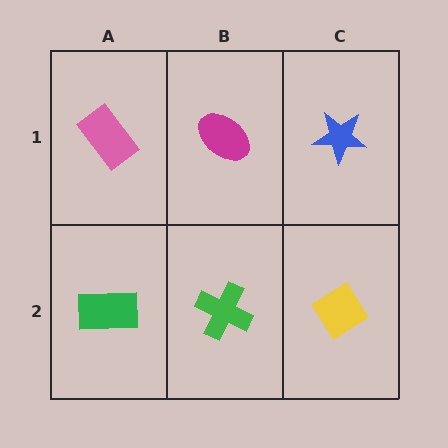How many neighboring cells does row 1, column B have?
3.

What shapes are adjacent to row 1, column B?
A green cross (row 2, column B), a pink rectangle (row 1, column A), a blue star (row 1, column C).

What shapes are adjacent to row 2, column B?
A magenta ellipse (row 1, column B), a green rectangle (row 2, column A), a yellow diamond (row 2, column C).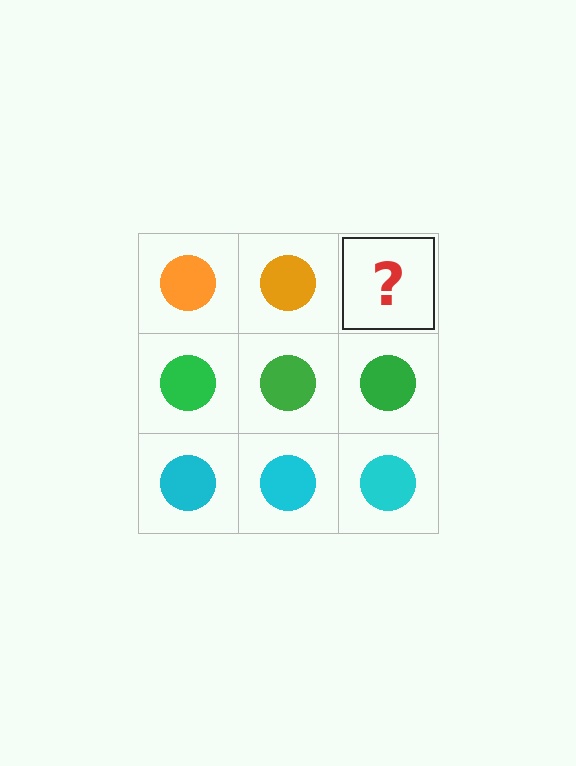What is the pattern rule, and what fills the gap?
The rule is that each row has a consistent color. The gap should be filled with an orange circle.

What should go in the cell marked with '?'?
The missing cell should contain an orange circle.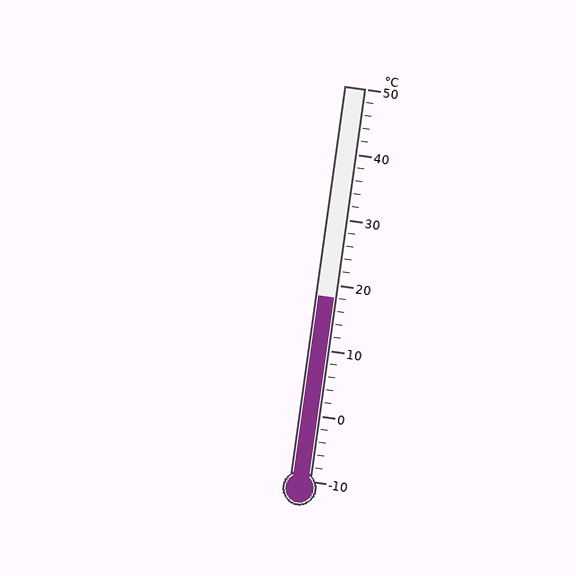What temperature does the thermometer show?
The thermometer shows approximately 18°C.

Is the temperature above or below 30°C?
The temperature is below 30°C.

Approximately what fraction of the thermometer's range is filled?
The thermometer is filled to approximately 45% of its range.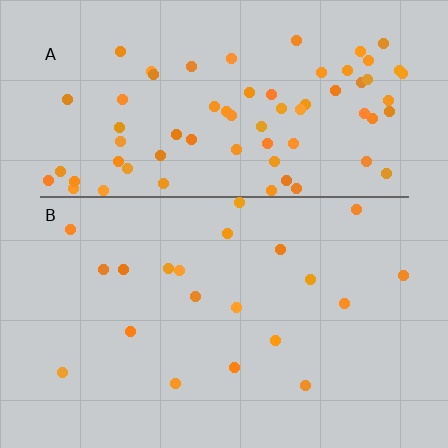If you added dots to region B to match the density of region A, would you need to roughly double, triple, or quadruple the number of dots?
Approximately quadruple.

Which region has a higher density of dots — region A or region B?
A (the top).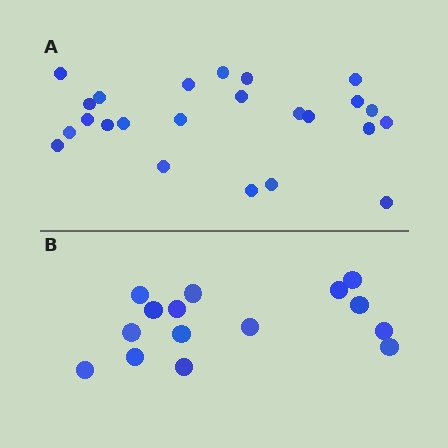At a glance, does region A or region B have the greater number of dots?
Region A (the top region) has more dots.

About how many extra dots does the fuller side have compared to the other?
Region A has roughly 8 or so more dots than region B.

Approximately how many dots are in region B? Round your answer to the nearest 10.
About 20 dots. (The exact count is 15, which rounds to 20.)